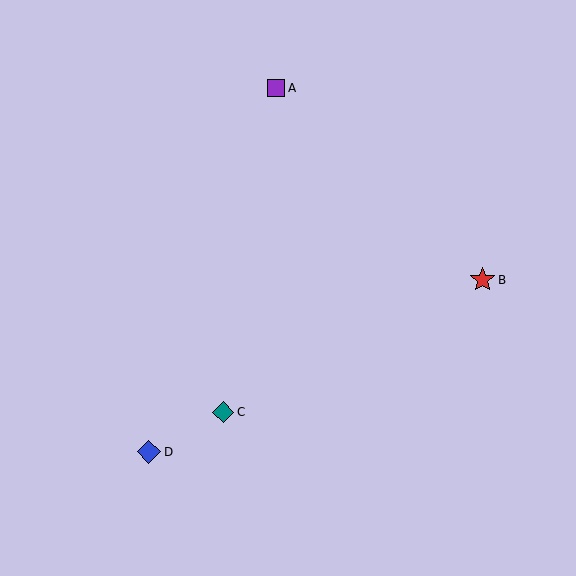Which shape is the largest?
The red star (labeled B) is the largest.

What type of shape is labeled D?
Shape D is a blue diamond.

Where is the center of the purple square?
The center of the purple square is at (276, 88).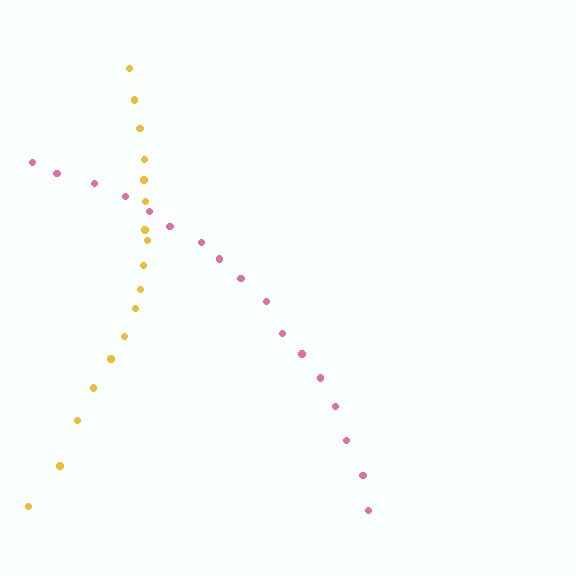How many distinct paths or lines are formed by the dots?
There are 2 distinct paths.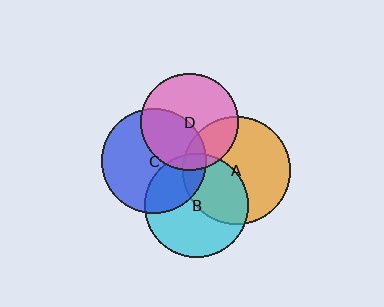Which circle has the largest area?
Circle A (orange).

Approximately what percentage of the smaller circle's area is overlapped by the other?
Approximately 25%.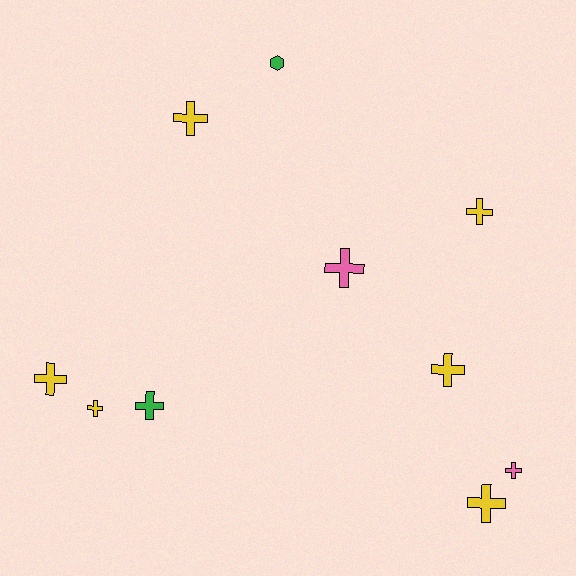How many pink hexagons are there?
There are no pink hexagons.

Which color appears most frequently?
Yellow, with 6 objects.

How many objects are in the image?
There are 10 objects.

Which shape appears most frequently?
Cross, with 9 objects.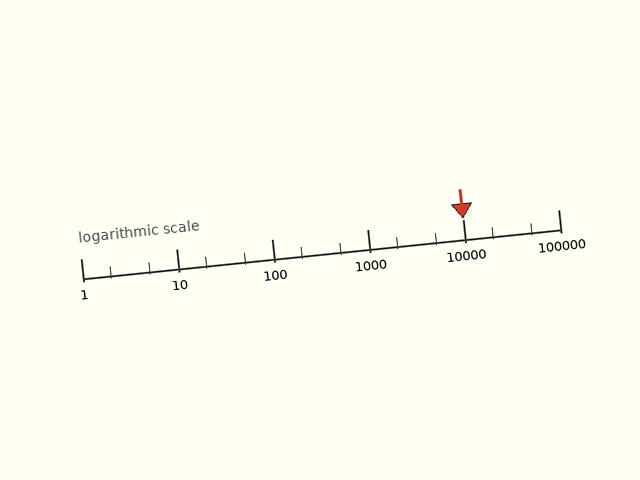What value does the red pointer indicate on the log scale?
The pointer indicates approximately 10000.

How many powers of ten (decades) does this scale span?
The scale spans 5 decades, from 1 to 100000.